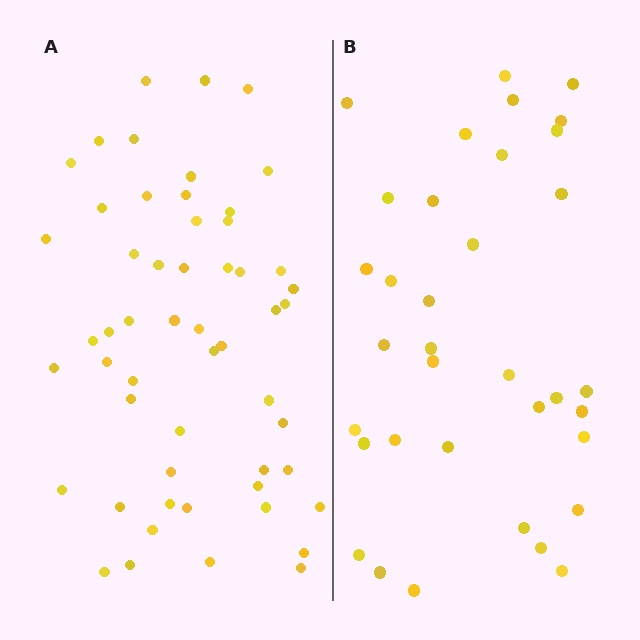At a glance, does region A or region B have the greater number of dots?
Region A (the left region) has more dots.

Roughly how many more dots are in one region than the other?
Region A has approximately 20 more dots than region B.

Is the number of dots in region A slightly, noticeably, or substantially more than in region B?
Region A has substantially more. The ratio is roughly 1.5 to 1.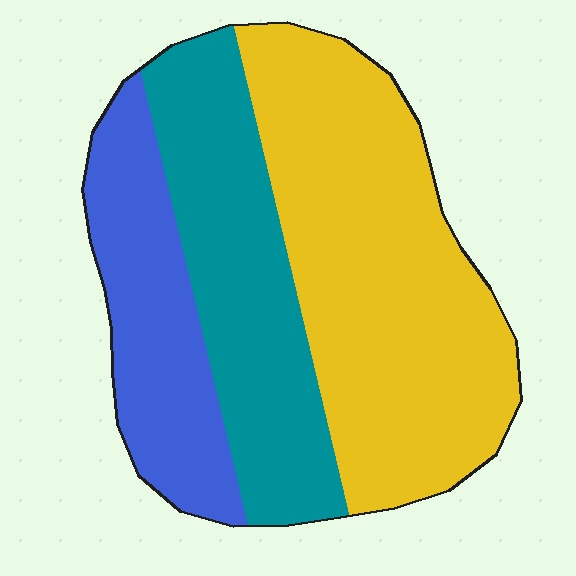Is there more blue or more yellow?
Yellow.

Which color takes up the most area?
Yellow, at roughly 50%.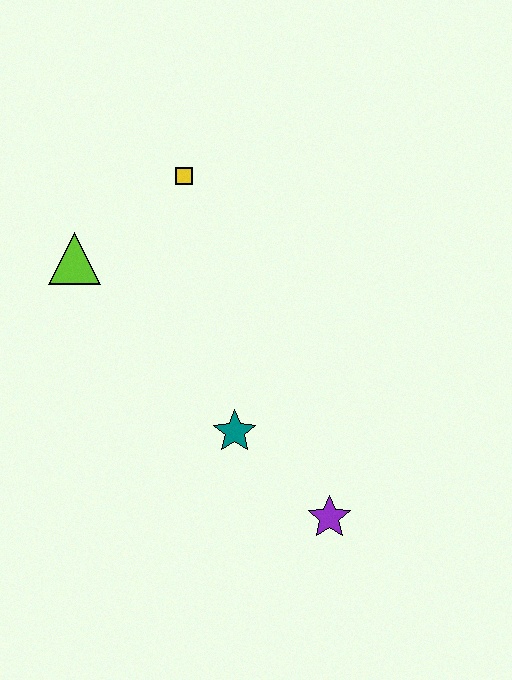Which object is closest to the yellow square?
The lime triangle is closest to the yellow square.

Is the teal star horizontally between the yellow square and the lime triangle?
No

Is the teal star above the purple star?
Yes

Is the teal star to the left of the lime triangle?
No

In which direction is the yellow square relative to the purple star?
The yellow square is above the purple star.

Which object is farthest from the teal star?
The yellow square is farthest from the teal star.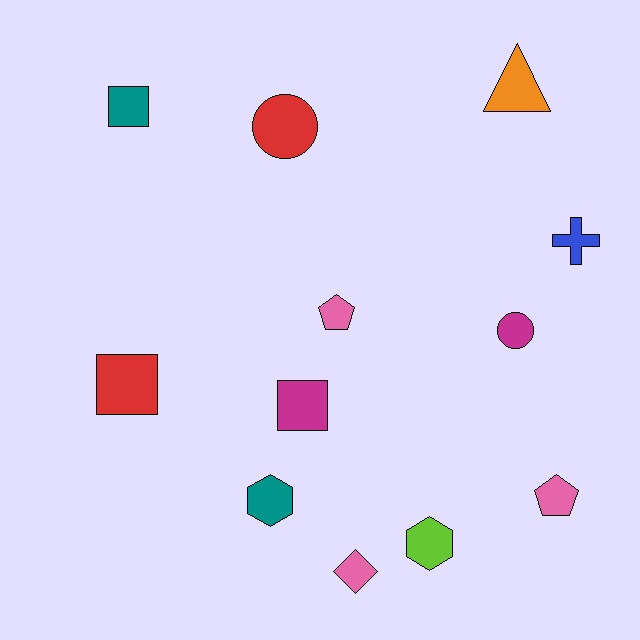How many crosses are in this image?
There is 1 cross.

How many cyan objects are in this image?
There are no cyan objects.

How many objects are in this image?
There are 12 objects.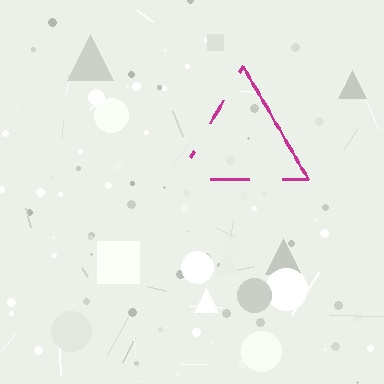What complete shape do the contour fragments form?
The contour fragments form a triangle.